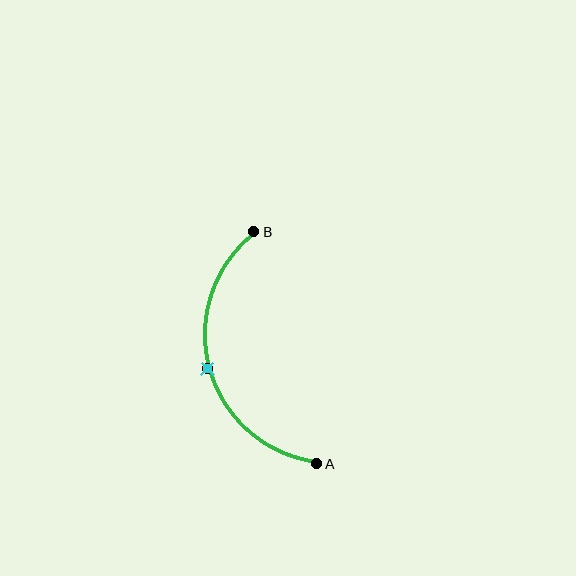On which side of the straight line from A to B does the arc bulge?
The arc bulges to the left of the straight line connecting A and B.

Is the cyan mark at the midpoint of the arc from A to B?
Yes. The cyan mark lies on the arc at equal arc-length from both A and B — it is the arc midpoint.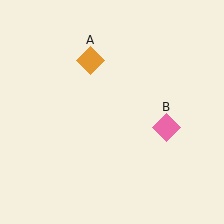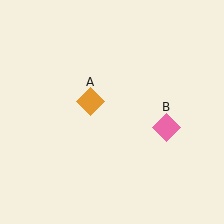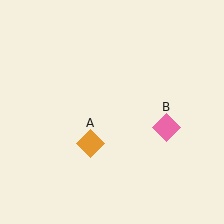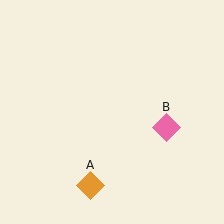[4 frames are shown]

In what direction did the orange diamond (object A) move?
The orange diamond (object A) moved down.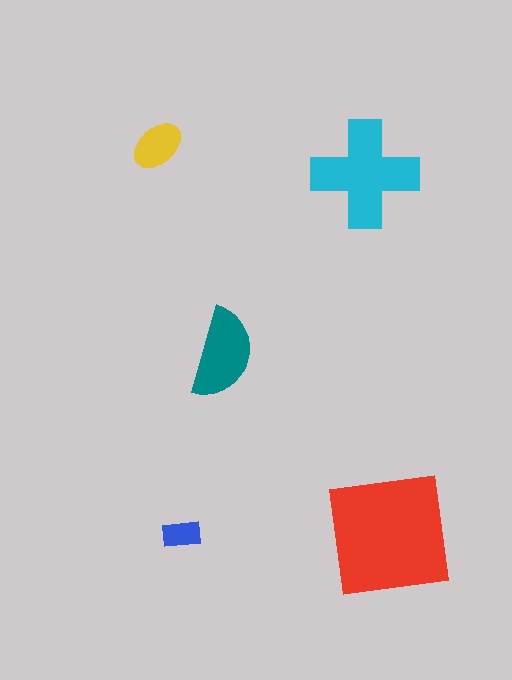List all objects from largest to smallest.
The red square, the cyan cross, the teal semicircle, the yellow ellipse, the blue rectangle.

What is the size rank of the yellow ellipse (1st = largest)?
4th.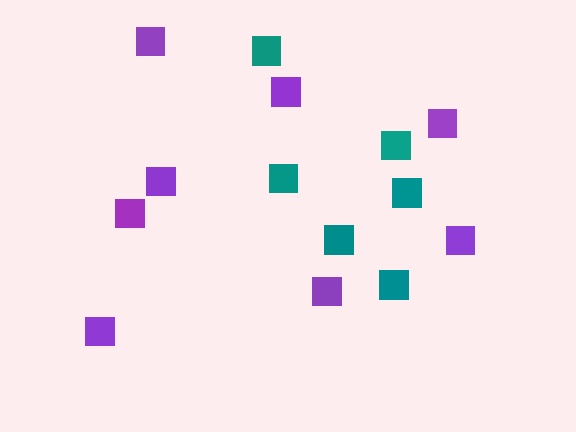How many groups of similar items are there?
There are 2 groups: one group of purple squares (8) and one group of teal squares (6).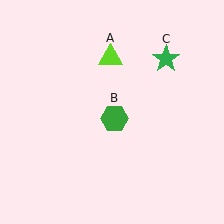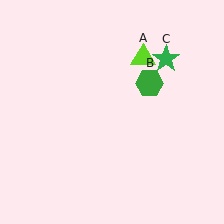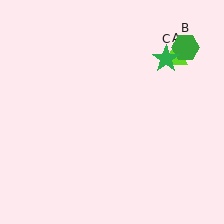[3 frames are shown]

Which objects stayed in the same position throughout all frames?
Green star (object C) remained stationary.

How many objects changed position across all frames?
2 objects changed position: lime triangle (object A), green hexagon (object B).